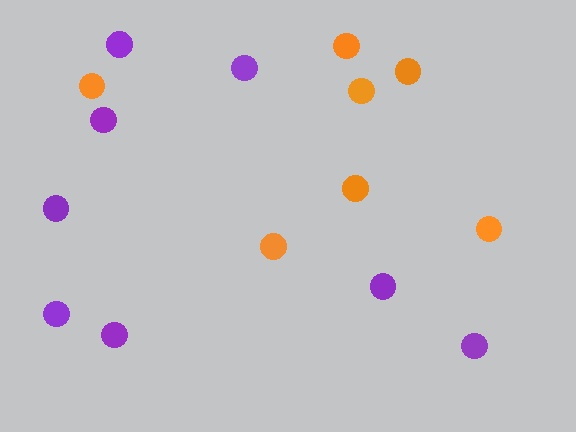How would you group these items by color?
There are 2 groups: one group of orange circles (7) and one group of purple circles (8).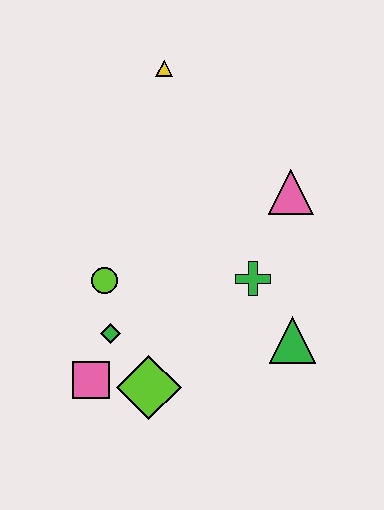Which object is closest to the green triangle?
The green cross is closest to the green triangle.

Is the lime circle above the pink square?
Yes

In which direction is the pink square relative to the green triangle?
The pink square is to the left of the green triangle.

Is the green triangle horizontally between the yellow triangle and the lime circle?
No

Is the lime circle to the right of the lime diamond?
No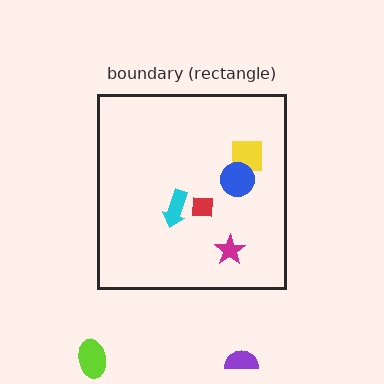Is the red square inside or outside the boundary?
Inside.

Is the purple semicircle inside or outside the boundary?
Outside.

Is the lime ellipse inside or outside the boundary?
Outside.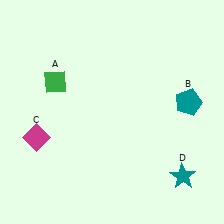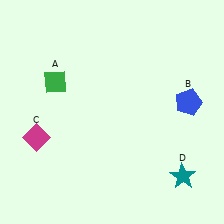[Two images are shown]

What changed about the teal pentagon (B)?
In Image 1, B is teal. In Image 2, it changed to blue.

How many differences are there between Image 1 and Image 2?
There is 1 difference between the two images.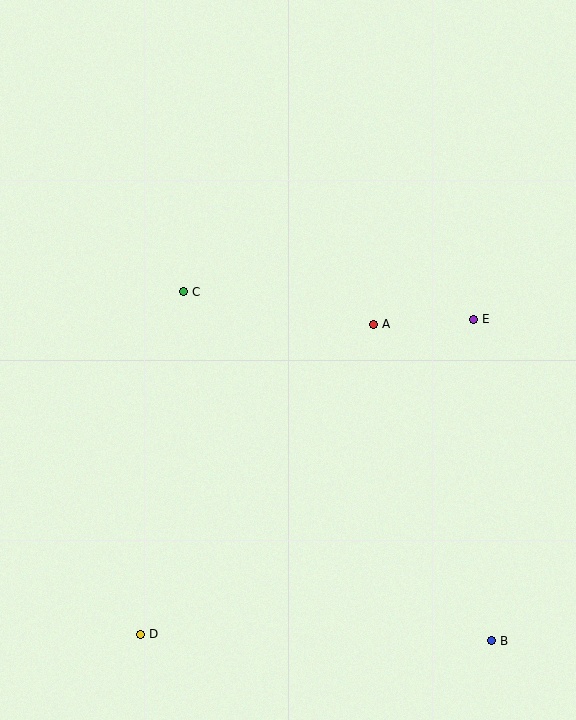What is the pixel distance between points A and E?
The distance between A and E is 101 pixels.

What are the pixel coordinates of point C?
Point C is at (184, 292).